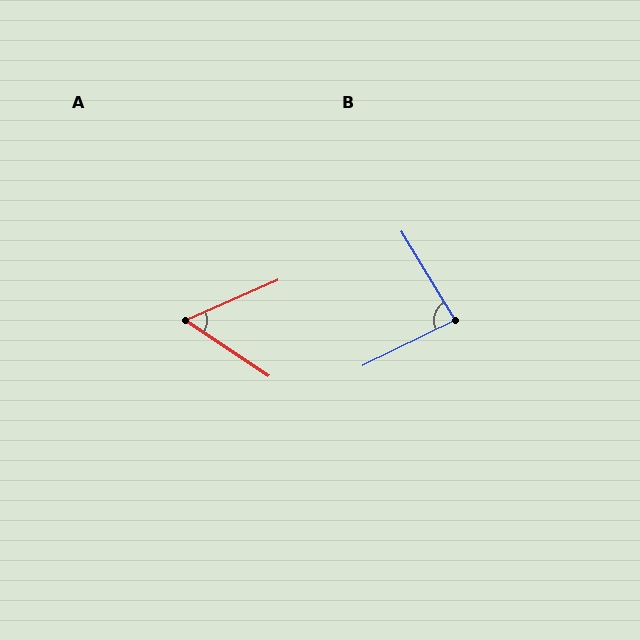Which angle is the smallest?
A, at approximately 57 degrees.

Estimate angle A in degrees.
Approximately 57 degrees.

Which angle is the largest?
B, at approximately 85 degrees.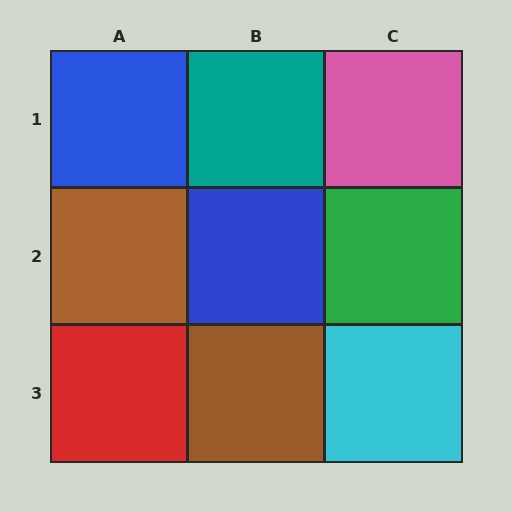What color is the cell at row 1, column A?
Blue.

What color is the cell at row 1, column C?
Pink.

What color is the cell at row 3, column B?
Brown.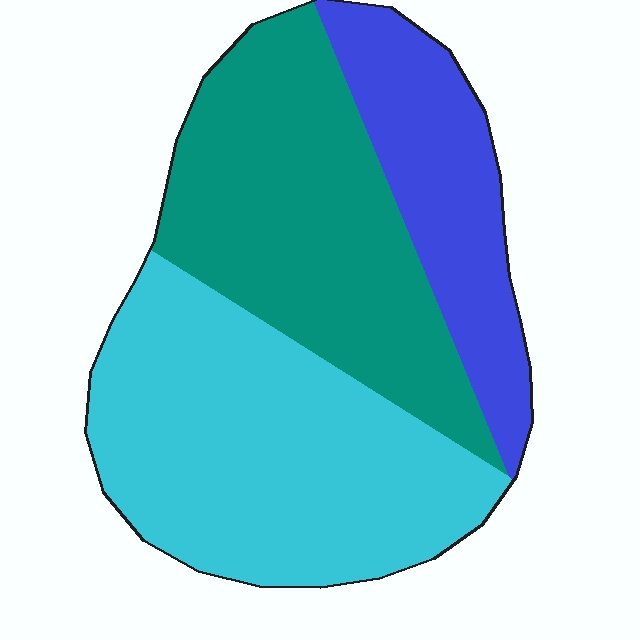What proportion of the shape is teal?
Teal takes up about three eighths (3/8) of the shape.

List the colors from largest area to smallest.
From largest to smallest: cyan, teal, blue.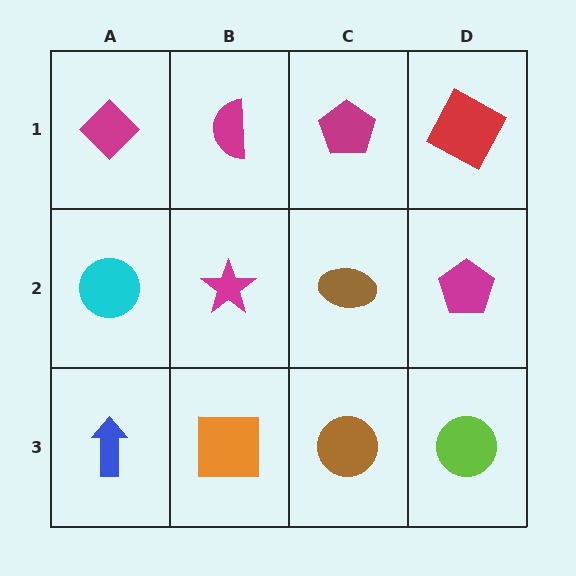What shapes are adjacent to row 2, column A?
A magenta diamond (row 1, column A), a blue arrow (row 3, column A), a magenta star (row 2, column B).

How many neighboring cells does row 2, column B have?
4.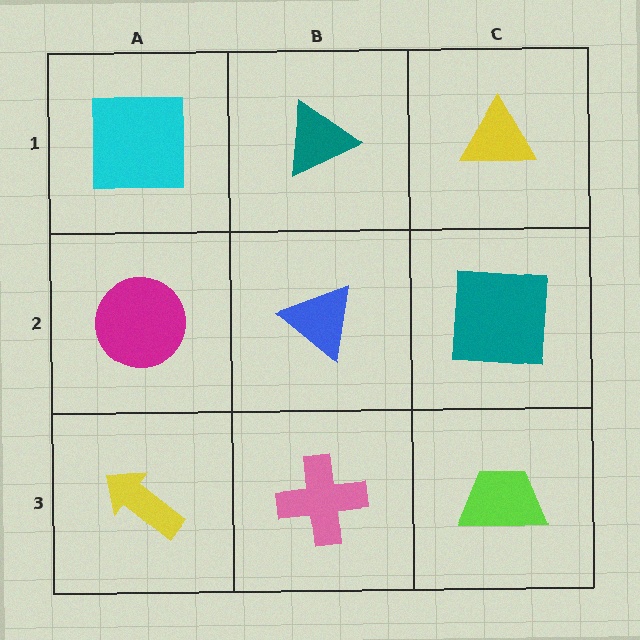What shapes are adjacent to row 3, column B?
A blue triangle (row 2, column B), a yellow arrow (row 3, column A), a lime trapezoid (row 3, column C).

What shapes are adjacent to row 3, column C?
A teal square (row 2, column C), a pink cross (row 3, column B).